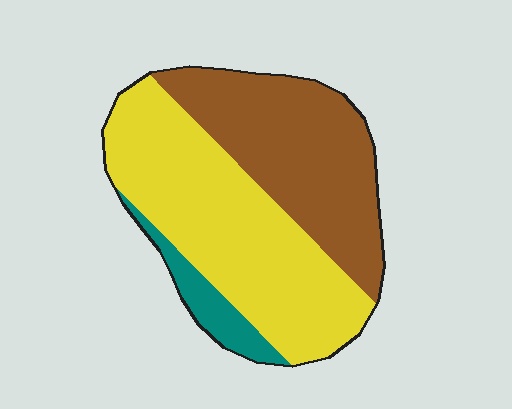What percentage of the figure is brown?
Brown takes up about two fifths (2/5) of the figure.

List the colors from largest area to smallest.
From largest to smallest: yellow, brown, teal.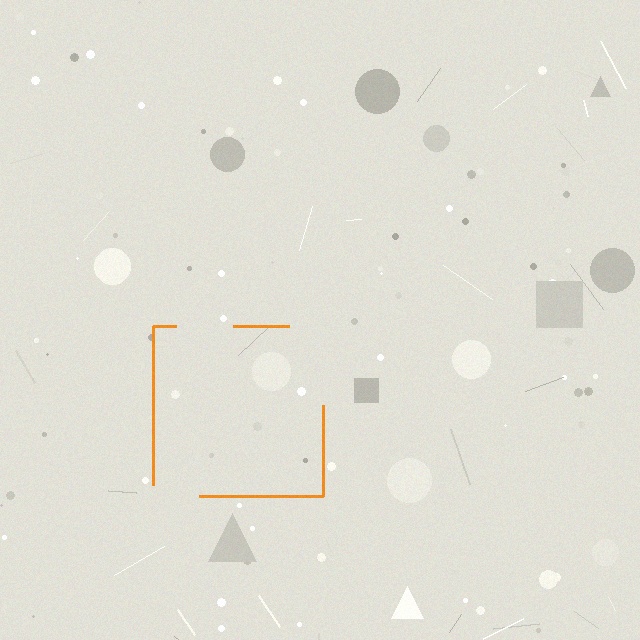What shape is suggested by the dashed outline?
The dashed outline suggests a square.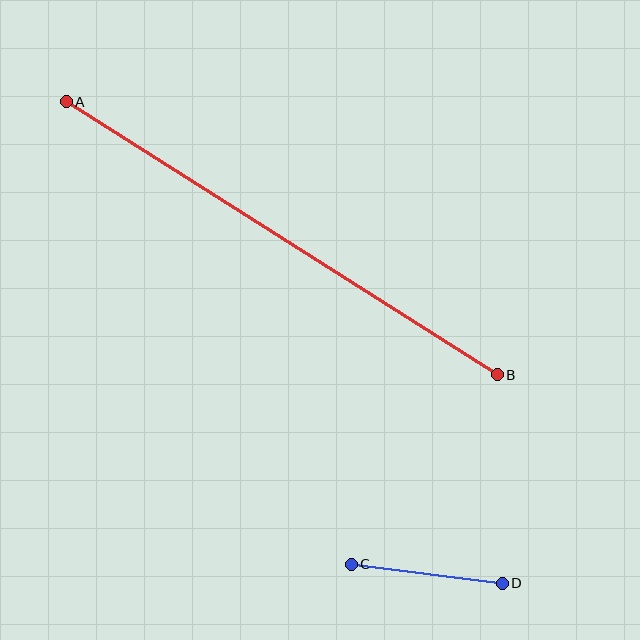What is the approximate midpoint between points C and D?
The midpoint is at approximately (427, 574) pixels.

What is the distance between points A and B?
The distance is approximately 510 pixels.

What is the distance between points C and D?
The distance is approximately 152 pixels.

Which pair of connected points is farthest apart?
Points A and B are farthest apart.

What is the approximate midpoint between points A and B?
The midpoint is at approximately (282, 238) pixels.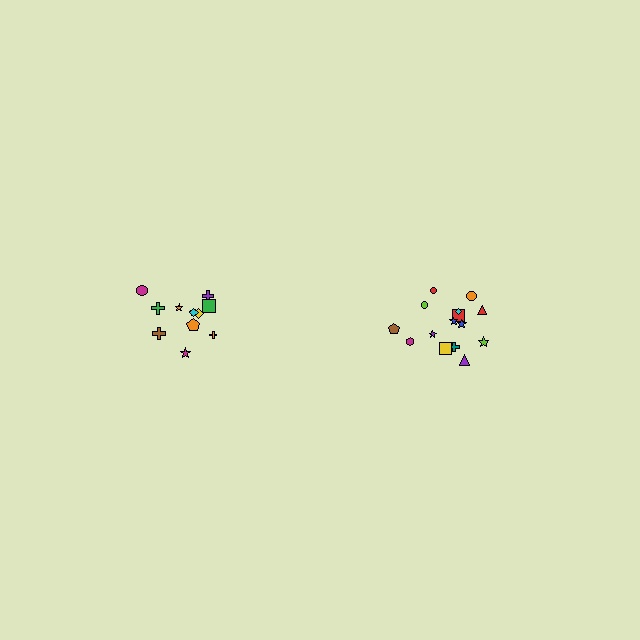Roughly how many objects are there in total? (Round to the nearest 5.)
Roughly 25 objects in total.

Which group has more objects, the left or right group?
The right group.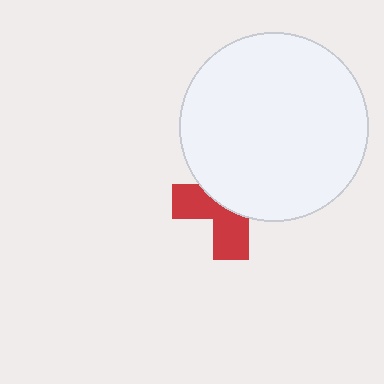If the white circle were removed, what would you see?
You would see the complete red cross.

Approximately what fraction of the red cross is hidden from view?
Roughly 56% of the red cross is hidden behind the white circle.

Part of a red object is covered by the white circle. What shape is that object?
It is a cross.